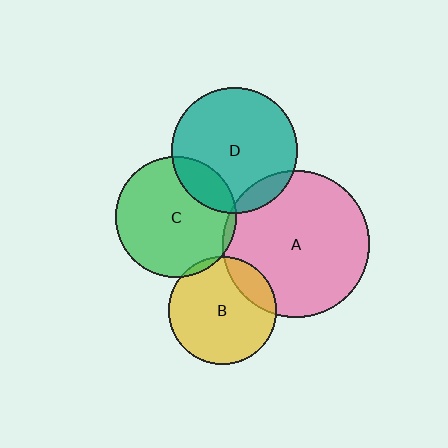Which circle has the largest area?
Circle A (pink).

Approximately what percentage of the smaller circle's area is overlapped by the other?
Approximately 5%.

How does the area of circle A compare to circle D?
Approximately 1.4 times.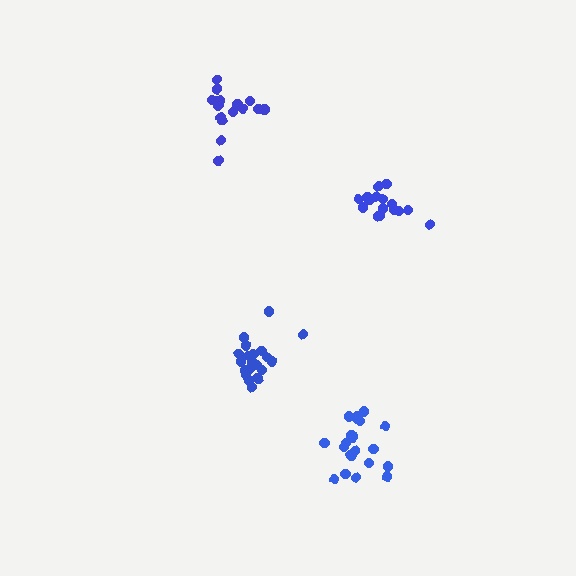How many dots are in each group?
Group 1: 16 dots, Group 2: 19 dots, Group 3: 16 dots, Group 4: 20 dots (71 total).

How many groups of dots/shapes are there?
There are 4 groups.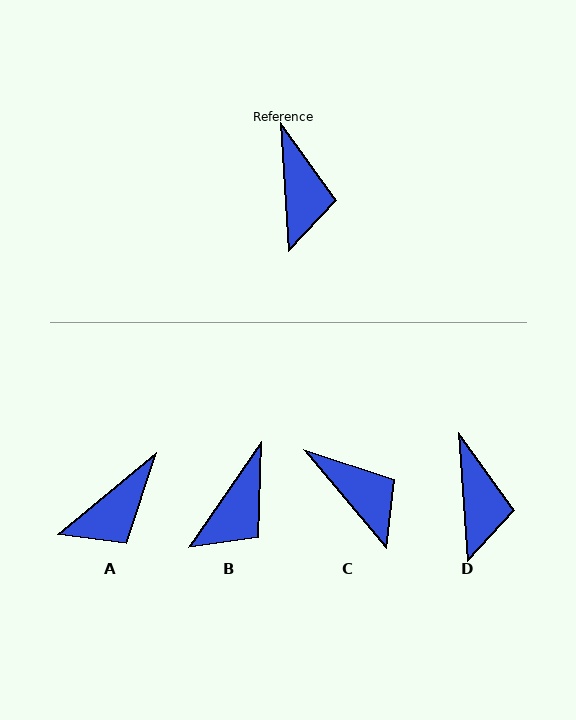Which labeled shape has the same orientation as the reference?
D.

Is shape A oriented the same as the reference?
No, it is off by about 54 degrees.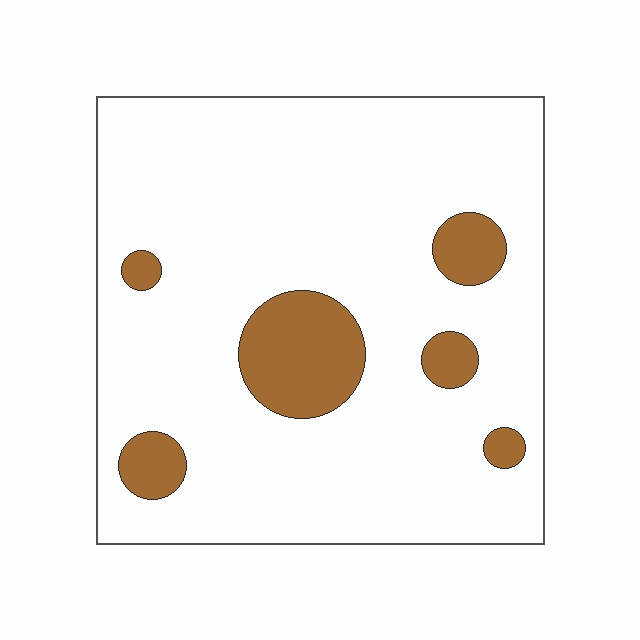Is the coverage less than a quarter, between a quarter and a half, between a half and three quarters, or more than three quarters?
Less than a quarter.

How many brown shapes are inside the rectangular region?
6.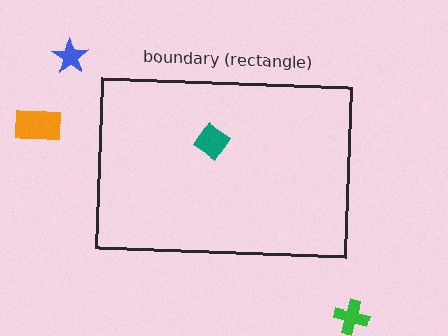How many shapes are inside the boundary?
1 inside, 3 outside.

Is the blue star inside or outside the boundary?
Outside.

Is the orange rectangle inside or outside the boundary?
Outside.